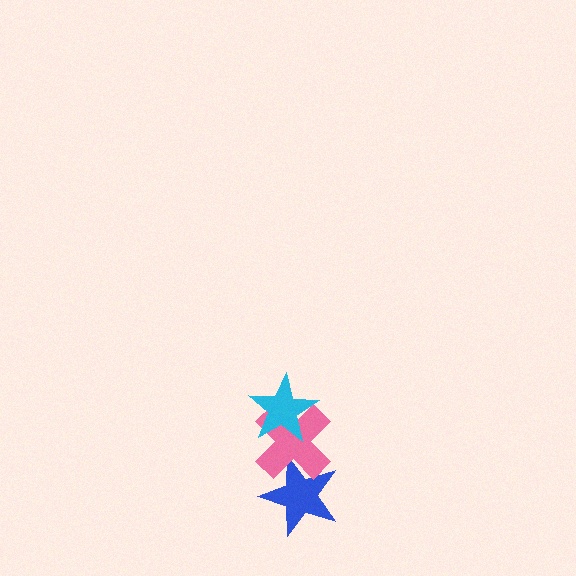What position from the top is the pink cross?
The pink cross is 2nd from the top.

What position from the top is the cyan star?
The cyan star is 1st from the top.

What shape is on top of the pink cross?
The cyan star is on top of the pink cross.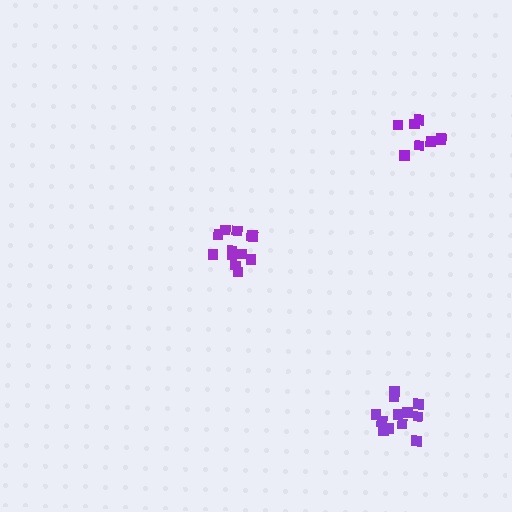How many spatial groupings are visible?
There are 3 spatial groupings.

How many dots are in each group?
Group 1: 12 dots, Group 2: 13 dots, Group 3: 8 dots (33 total).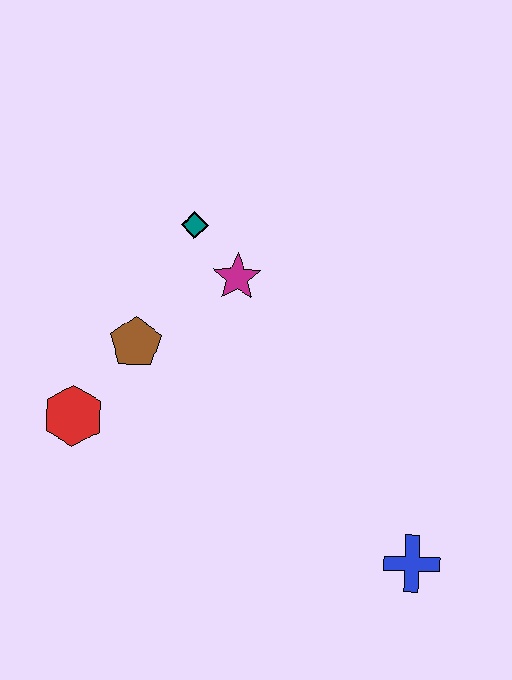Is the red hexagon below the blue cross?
No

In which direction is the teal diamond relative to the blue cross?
The teal diamond is above the blue cross.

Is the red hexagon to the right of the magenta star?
No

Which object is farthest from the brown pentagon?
The blue cross is farthest from the brown pentagon.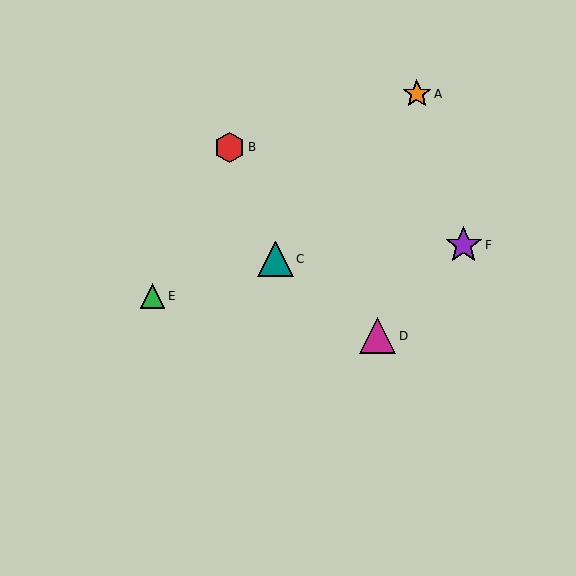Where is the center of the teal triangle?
The center of the teal triangle is at (275, 259).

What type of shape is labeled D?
Shape D is a magenta triangle.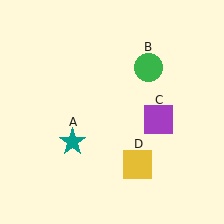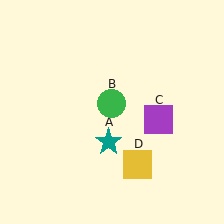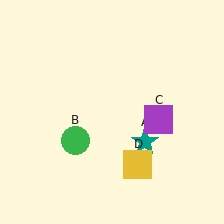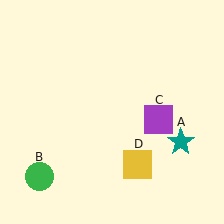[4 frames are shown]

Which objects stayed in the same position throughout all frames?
Purple square (object C) and yellow square (object D) remained stationary.